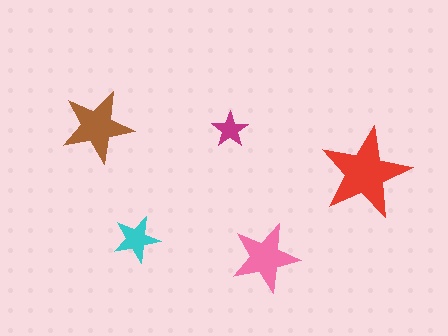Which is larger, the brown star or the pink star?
The brown one.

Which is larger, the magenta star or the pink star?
The pink one.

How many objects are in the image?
There are 5 objects in the image.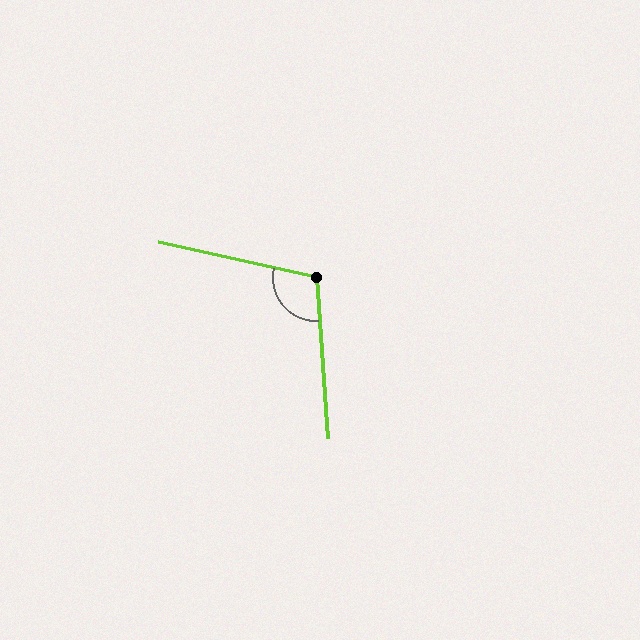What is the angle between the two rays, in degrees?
Approximately 107 degrees.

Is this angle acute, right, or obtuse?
It is obtuse.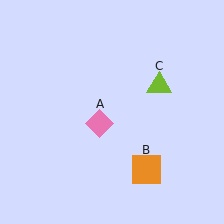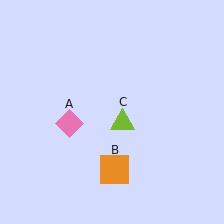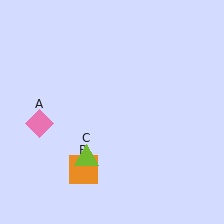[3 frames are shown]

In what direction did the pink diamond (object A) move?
The pink diamond (object A) moved left.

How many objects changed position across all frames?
3 objects changed position: pink diamond (object A), orange square (object B), lime triangle (object C).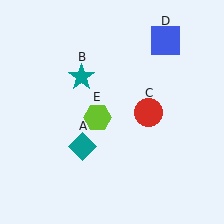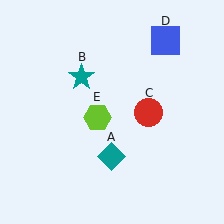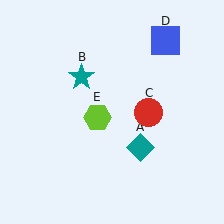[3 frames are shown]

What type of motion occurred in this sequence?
The teal diamond (object A) rotated counterclockwise around the center of the scene.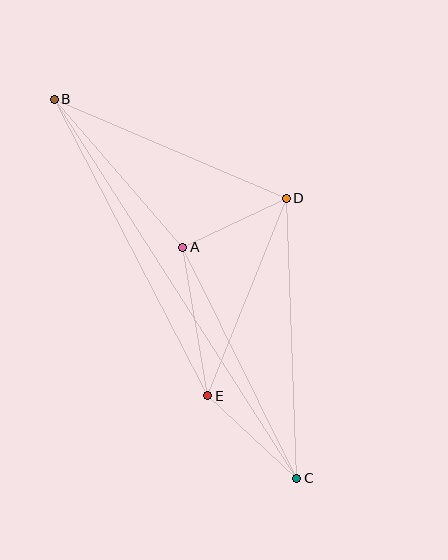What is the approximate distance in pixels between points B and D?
The distance between B and D is approximately 252 pixels.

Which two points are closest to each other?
Points A and D are closest to each other.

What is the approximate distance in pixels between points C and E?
The distance between C and E is approximately 122 pixels.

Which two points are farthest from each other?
Points B and C are farthest from each other.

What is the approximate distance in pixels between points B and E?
The distance between B and E is approximately 334 pixels.